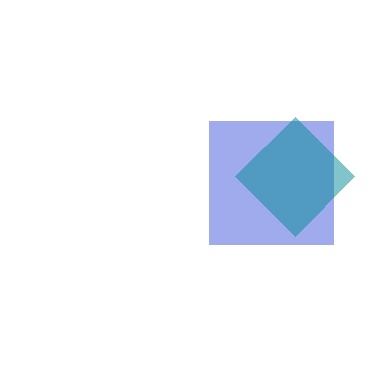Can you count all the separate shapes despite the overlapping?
Yes, there are 2 separate shapes.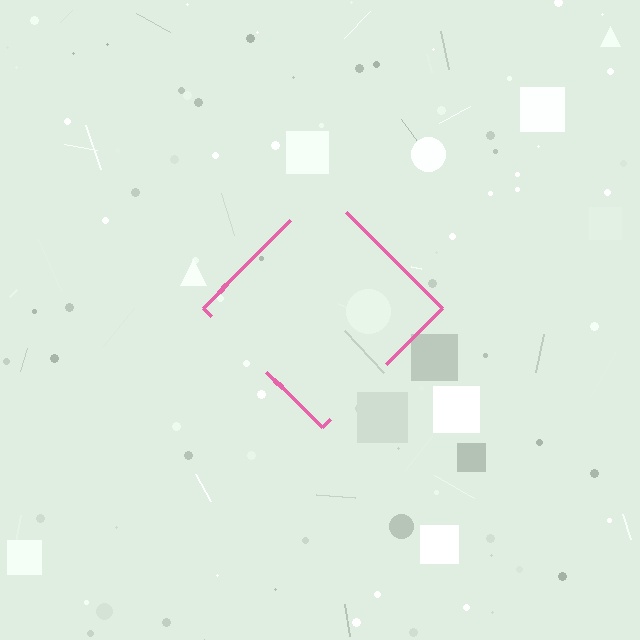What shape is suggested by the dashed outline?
The dashed outline suggests a diamond.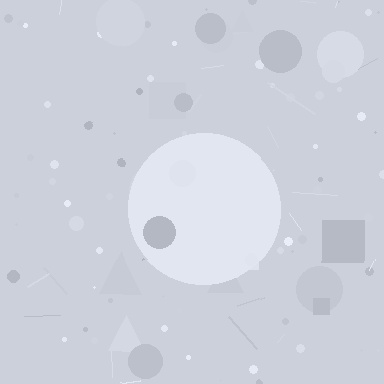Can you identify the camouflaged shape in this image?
The camouflaged shape is a circle.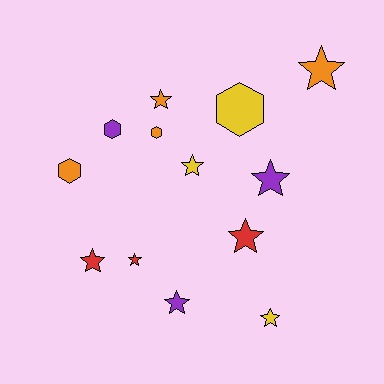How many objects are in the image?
There are 13 objects.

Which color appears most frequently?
Orange, with 4 objects.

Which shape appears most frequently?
Star, with 9 objects.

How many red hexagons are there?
There are no red hexagons.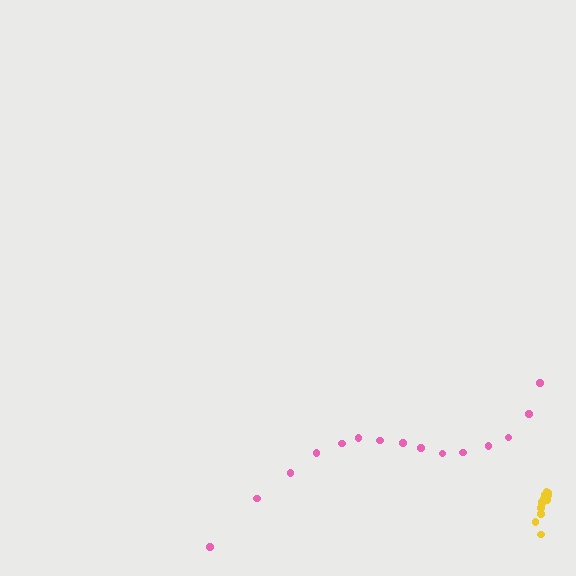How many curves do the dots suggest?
There are 2 distinct paths.